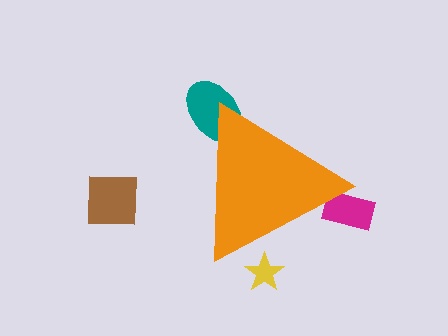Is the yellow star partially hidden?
Yes, the yellow star is partially hidden behind the orange triangle.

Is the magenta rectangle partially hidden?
Yes, the magenta rectangle is partially hidden behind the orange triangle.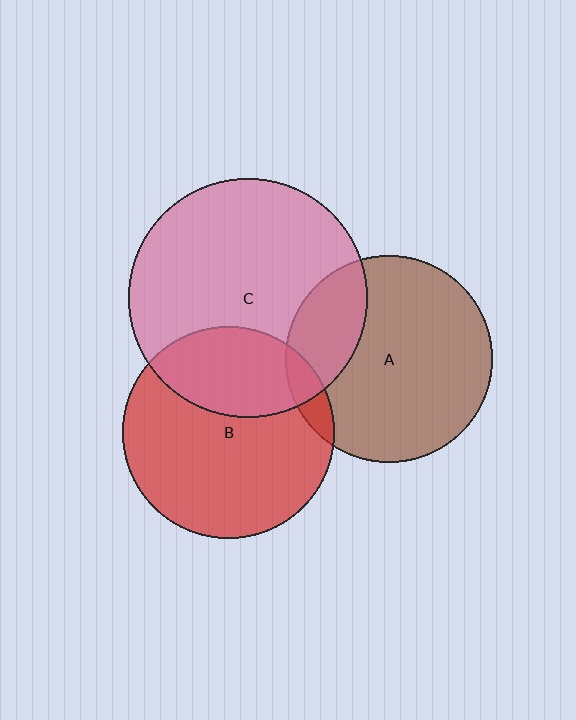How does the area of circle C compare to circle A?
Approximately 1.3 times.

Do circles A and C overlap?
Yes.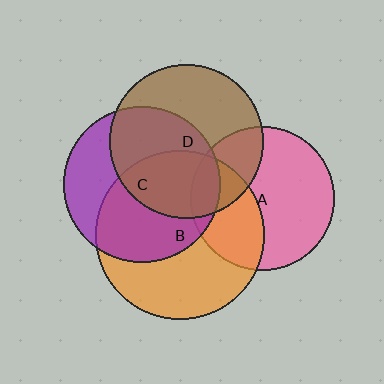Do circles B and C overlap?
Yes.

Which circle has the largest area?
Circle B (orange).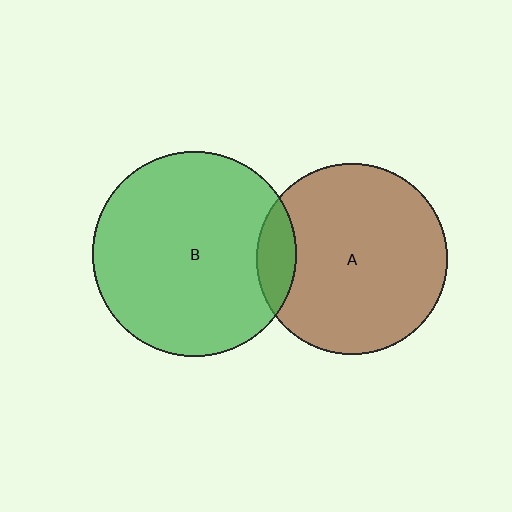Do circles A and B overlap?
Yes.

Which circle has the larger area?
Circle B (green).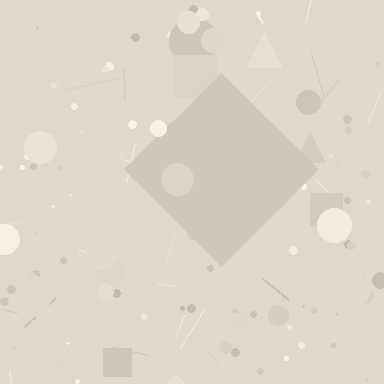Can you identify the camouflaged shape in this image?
The camouflaged shape is a diamond.